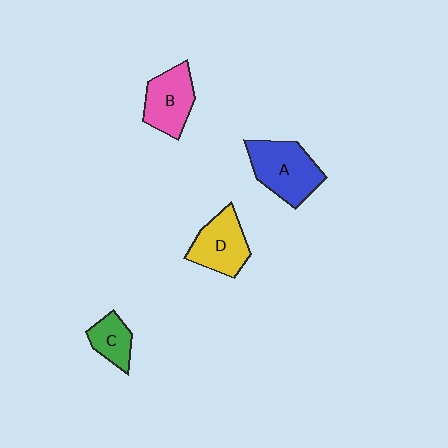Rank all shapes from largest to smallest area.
From largest to smallest: A (blue), D (yellow), B (pink), C (green).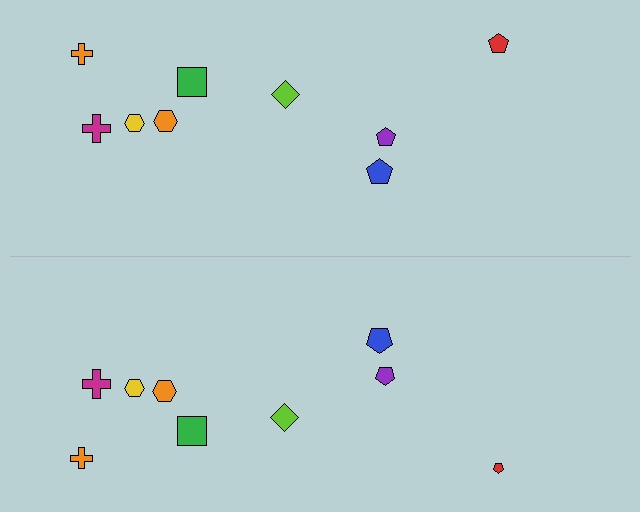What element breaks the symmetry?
The red pentagon on the bottom side has a different size than its mirror counterpart.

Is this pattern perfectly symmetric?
No, the pattern is not perfectly symmetric. The red pentagon on the bottom side has a different size than its mirror counterpart.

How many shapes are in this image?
There are 18 shapes in this image.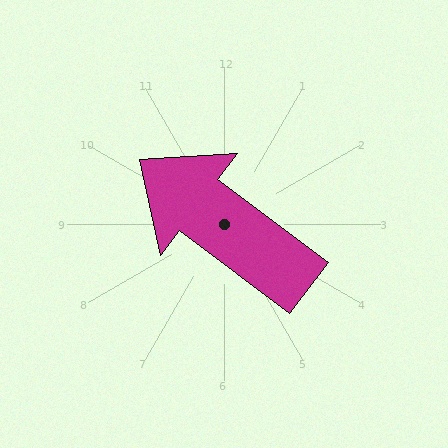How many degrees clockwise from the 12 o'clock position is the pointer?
Approximately 307 degrees.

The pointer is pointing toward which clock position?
Roughly 10 o'clock.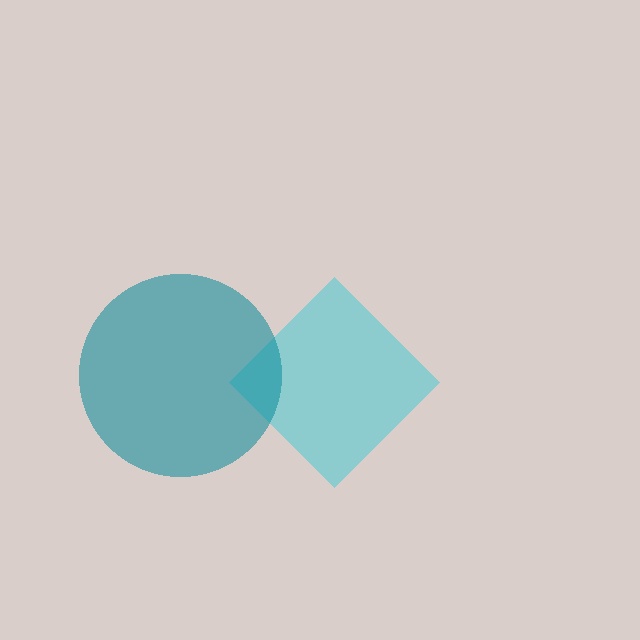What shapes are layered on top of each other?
The layered shapes are: a cyan diamond, a teal circle.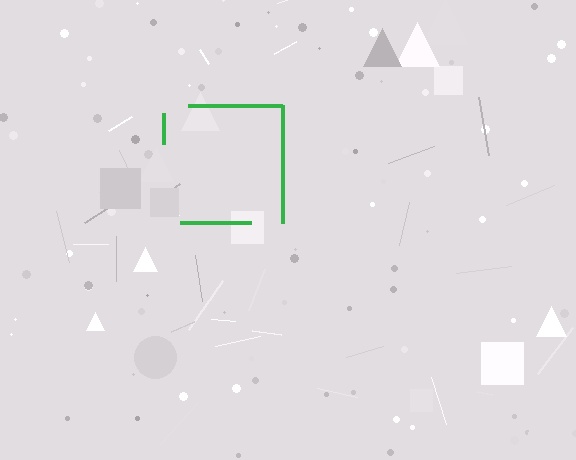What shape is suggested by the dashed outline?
The dashed outline suggests a square.